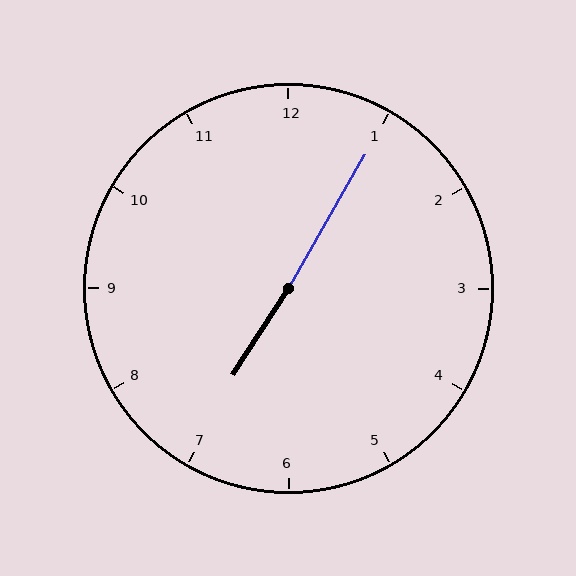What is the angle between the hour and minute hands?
Approximately 178 degrees.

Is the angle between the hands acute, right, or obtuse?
It is obtuse.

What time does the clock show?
7:05.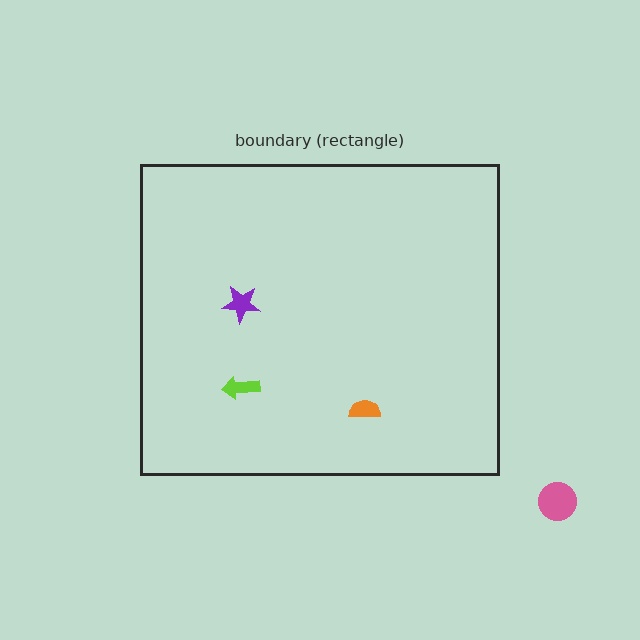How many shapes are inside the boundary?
3 inside, 1 outside.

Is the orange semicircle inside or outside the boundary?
Inside.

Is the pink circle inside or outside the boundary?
Outside.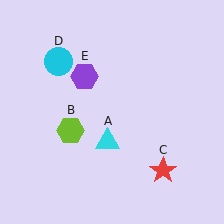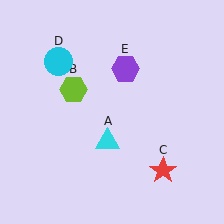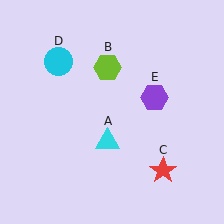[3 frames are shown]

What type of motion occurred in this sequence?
The lime hexagon (object B), purple hexagon (object E) rotated clockwise around the center of the scene.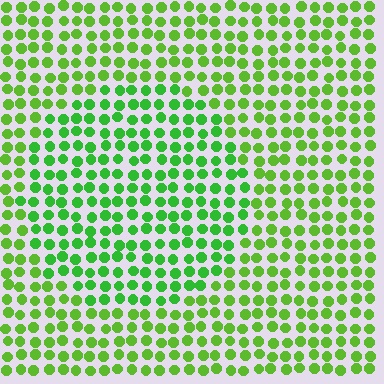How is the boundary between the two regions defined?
The boundary is defined purely by a slight shift in hue (about 20 degrees). Spacing, size, and orientation are identical on both sides.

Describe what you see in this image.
The image is filled with small lime elements in a uniform arrangement. A circle-shaped region is visible where the elements are tinted to a slightly different hue, forming a subtle color boundary.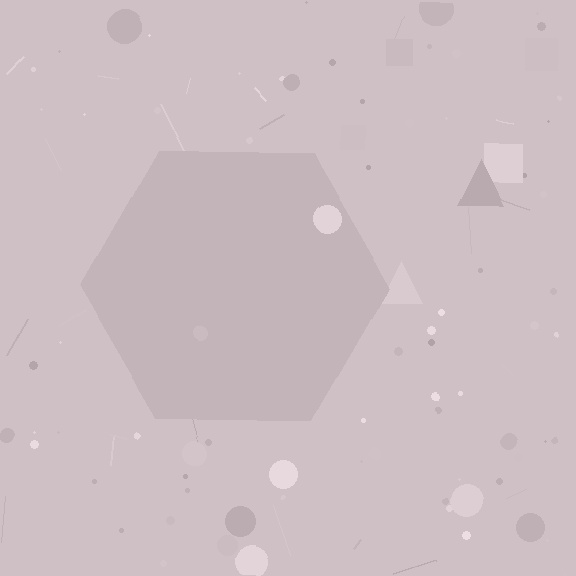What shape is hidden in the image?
A hexagon is hidden in the image.